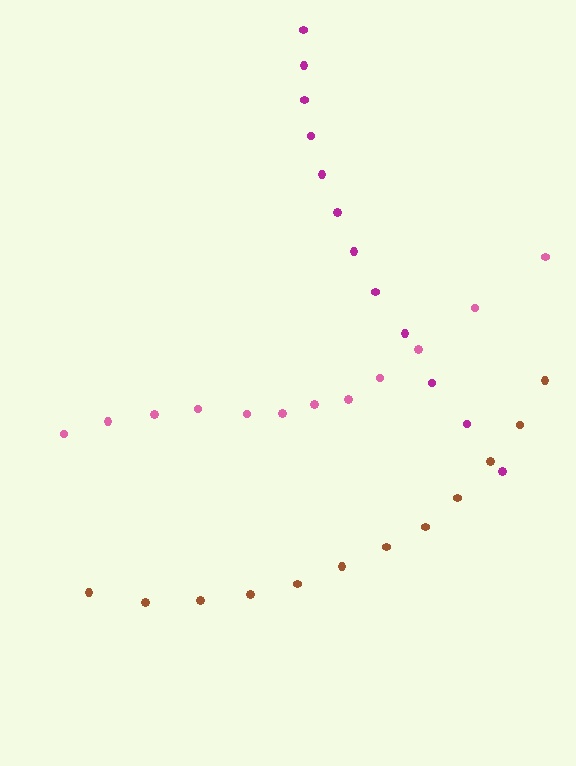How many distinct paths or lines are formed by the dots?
There are 3 distinct paths.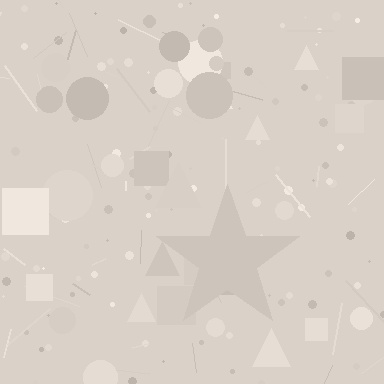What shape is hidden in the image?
A star is hidden in the image.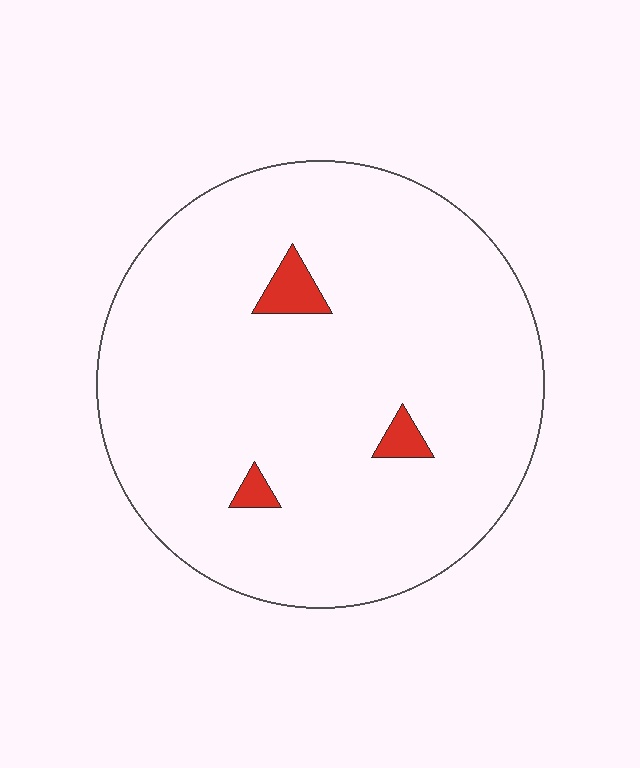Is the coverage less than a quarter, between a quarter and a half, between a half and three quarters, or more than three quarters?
Less than a quarter.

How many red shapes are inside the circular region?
3.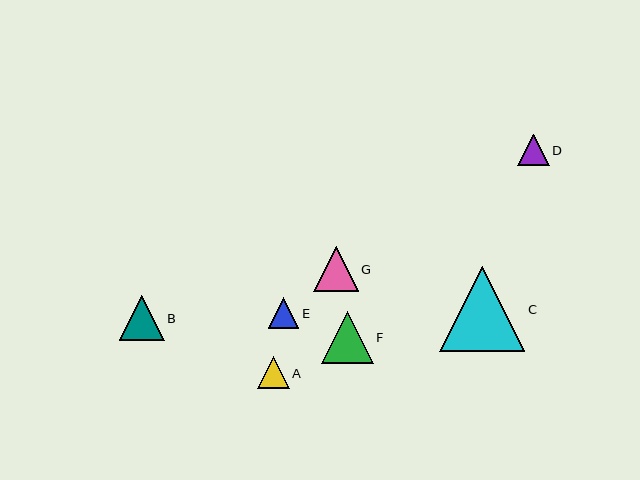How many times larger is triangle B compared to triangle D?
Triangle B is approximately 1.4 times the size of triangle D.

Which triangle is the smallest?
Triangle E is the smallest with a size of approximately 30 pixels.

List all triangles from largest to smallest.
From largest to smallest: C, F, G, B, D, A, E.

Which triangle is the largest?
Triangle C is the largest with a size of approximately 85 pixels.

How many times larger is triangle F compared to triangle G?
Triangle F is approximately 1.2 times the size of triangle G.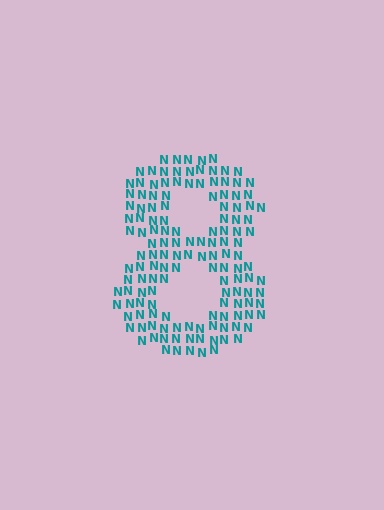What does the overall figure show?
The overall figure shows the digit 8.